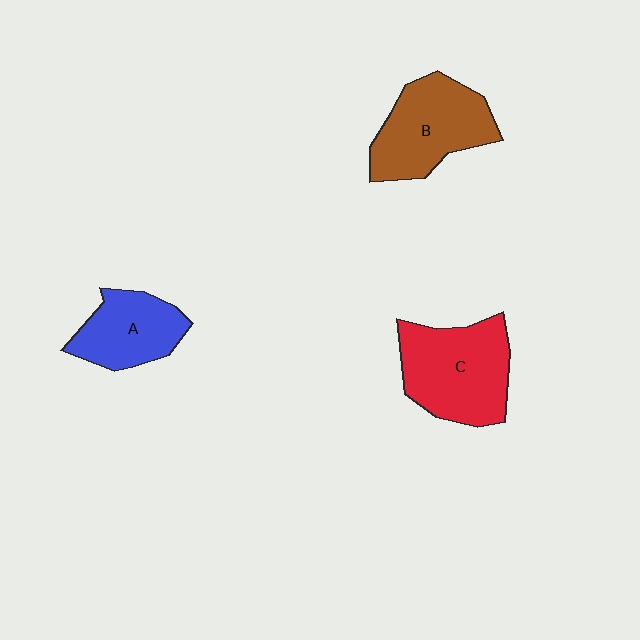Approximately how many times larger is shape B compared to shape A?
Approximately 1.3 times.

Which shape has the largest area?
Shape C (red).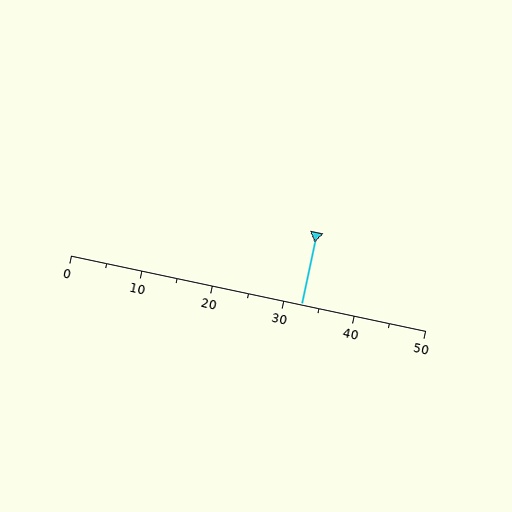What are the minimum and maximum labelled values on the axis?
The axis runs from 0 to 50.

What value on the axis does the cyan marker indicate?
The marker indicates approximately 32.5.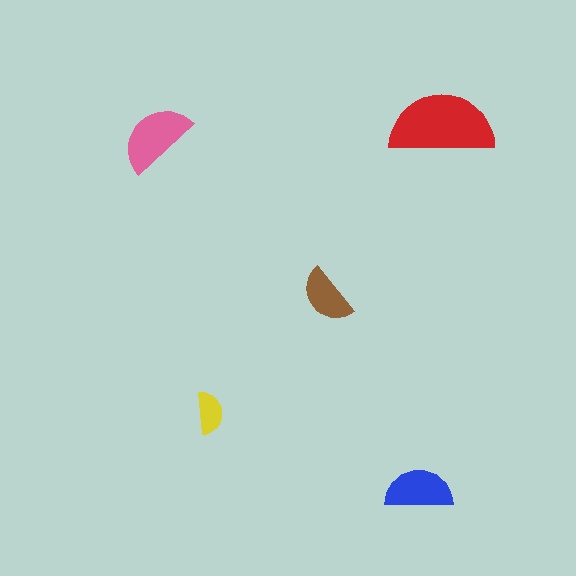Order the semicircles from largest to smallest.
the red one, the pink one, the blue one, the brown one, the yellow one.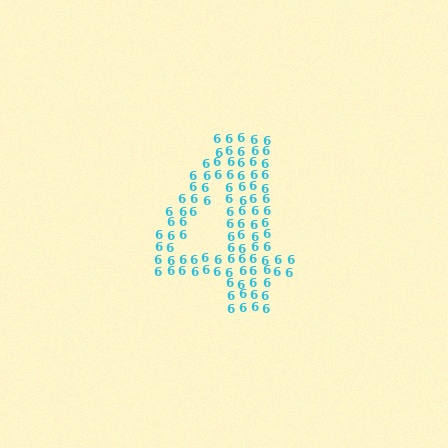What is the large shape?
The large shape is the digit 4.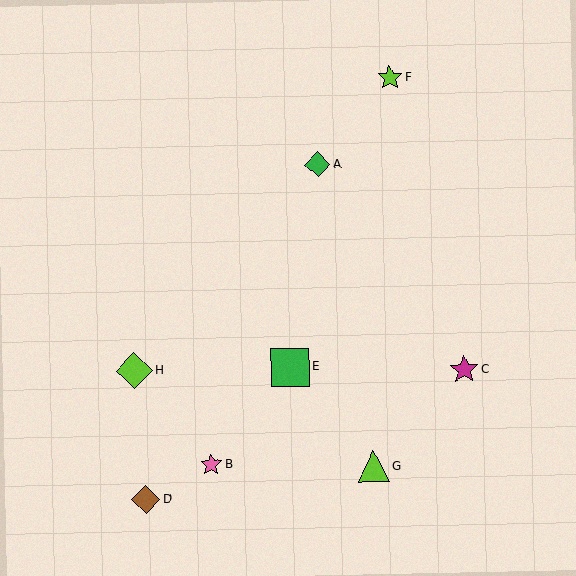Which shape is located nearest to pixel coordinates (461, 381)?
The magenta star (labeled C) at (464, 370) is nearest to that location.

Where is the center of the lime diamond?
The center of the lime diamond is at (134, 370).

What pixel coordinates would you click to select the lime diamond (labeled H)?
Click at (134, 370) to select the lime diamond H.